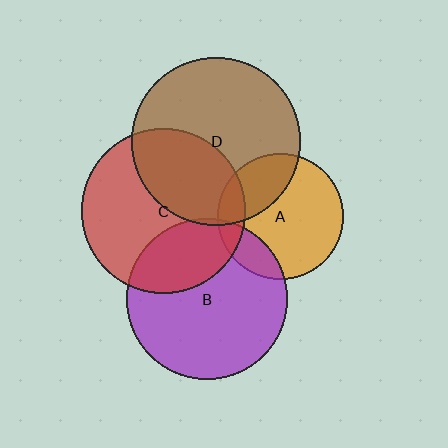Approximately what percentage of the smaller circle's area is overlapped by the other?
Approximately 15%.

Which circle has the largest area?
Circle D (brown).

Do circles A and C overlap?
Yes.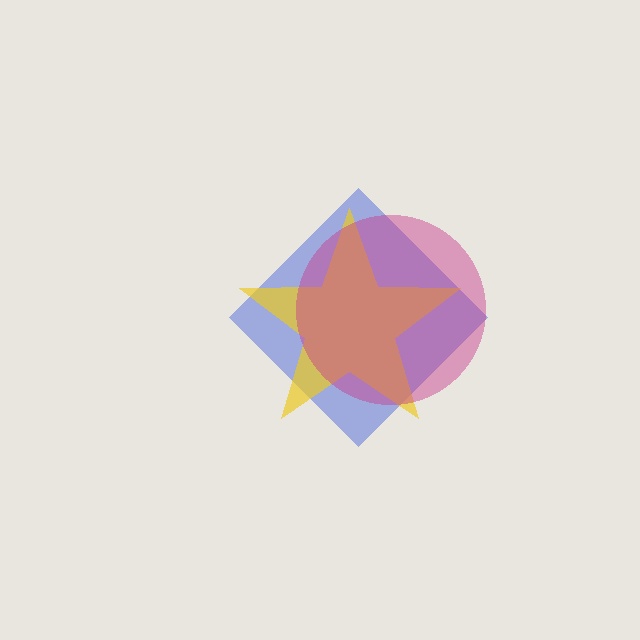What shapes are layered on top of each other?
The layered shapes are: a blue diamond, a yellow star, a magenta circle.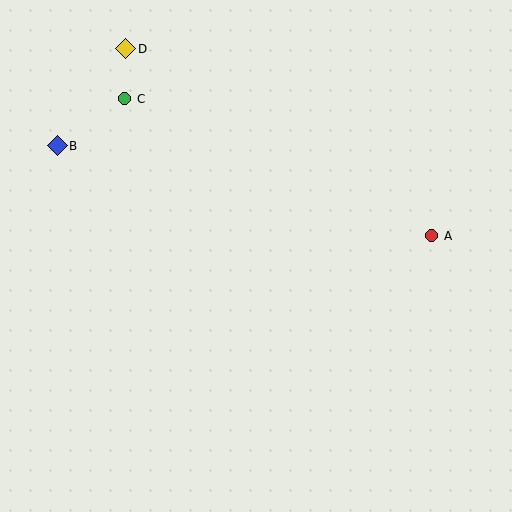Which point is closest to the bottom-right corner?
Point A is closest to the bottom-right corner.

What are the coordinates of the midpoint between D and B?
The midpoint between D and B is at (92, 97).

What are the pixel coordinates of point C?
Point C is at (125, 99).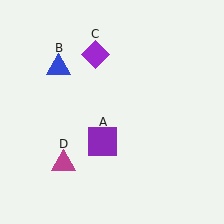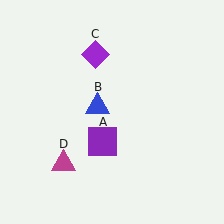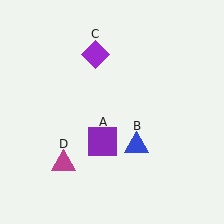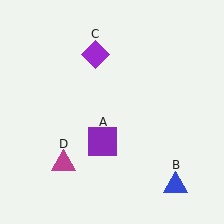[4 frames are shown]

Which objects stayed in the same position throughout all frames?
Purple square (object A) and purple diamond (object C) and magenta triangle (object D) remained stationary.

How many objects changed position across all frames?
1 object changed position: blue triangle (object B).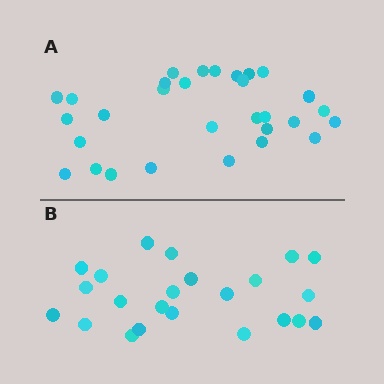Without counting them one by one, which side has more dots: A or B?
Region A (the top region) has more dots.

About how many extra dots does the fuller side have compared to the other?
Region A has roughly 8 or so more dots than region B.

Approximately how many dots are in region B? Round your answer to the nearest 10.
About 20 dots. (The exact count is 23, which rounds to 20.)